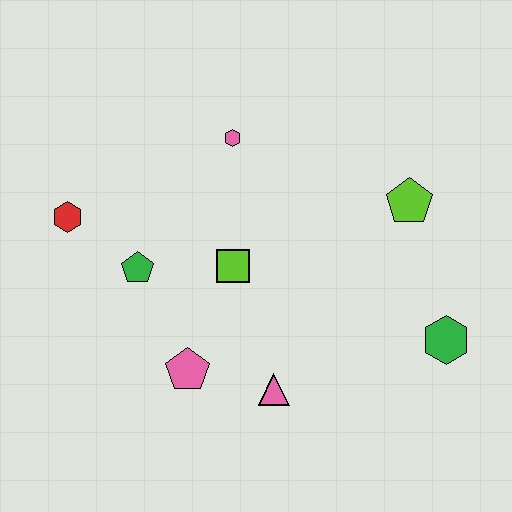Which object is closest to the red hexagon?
The green pentagon is closest to the red hexagon.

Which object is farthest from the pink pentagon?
The lime pentagon is farthest from the pink pentagon.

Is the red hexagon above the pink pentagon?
Yes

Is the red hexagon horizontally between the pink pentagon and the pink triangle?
No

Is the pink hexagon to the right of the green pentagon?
Yes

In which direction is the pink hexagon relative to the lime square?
The pink hexagon is above the lime square.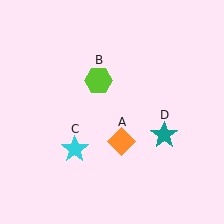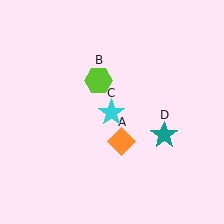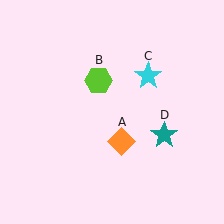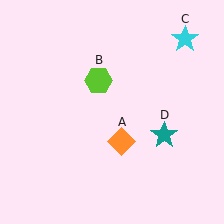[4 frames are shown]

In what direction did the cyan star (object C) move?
The cyan star (object C) moved up and to the right.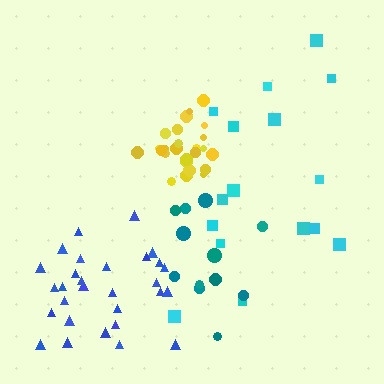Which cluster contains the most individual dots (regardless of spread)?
Blue (30).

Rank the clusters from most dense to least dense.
yellow, blue, teal, cyan.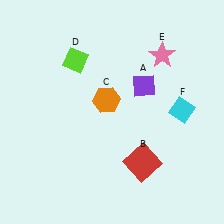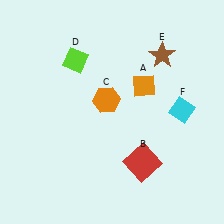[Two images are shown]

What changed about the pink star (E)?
In Image 1, E is pink. In Image 2, it changed to brown.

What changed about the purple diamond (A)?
In Image 1, A is purple. In Image 2, it changed to orange.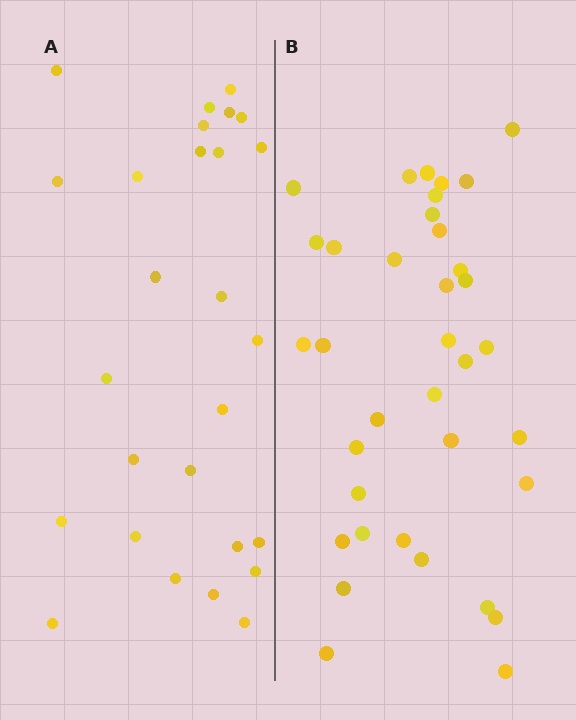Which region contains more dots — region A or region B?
Region B (the right region) has more dots.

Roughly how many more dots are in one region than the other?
Region B has roughly 8 or so more dots than region A.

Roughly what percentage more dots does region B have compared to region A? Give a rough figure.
About 35% more.